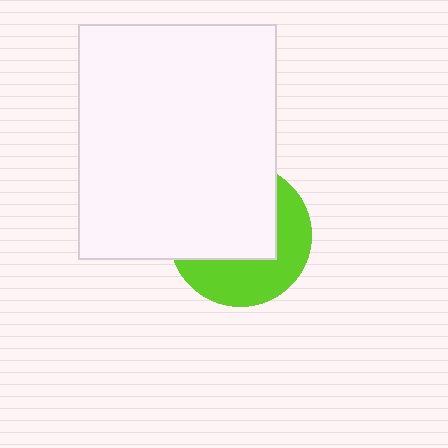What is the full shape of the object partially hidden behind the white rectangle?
The partially hidden object is a lime circle.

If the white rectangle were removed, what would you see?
You would see the complete lime circle.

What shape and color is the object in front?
The object in front is a white rectangle.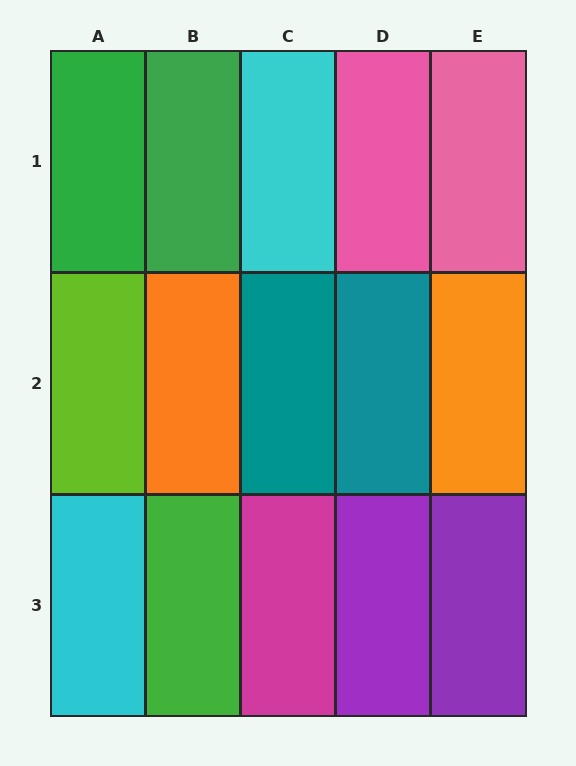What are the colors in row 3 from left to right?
Cyan, green, magenta, purple, purple.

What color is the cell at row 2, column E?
Orange.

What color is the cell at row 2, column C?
Teal.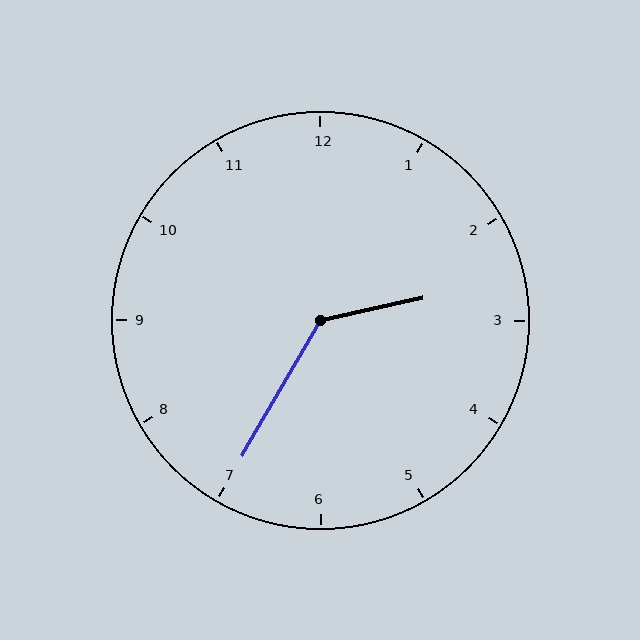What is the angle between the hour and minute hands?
Approximately 132 degrees.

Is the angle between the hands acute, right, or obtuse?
It is obtuse.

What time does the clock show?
2:35.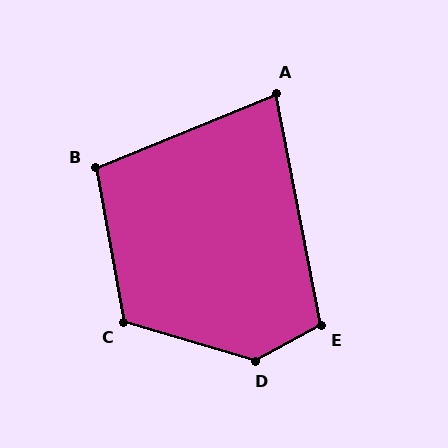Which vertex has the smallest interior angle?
A, at approximately 79 degrees.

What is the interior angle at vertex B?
Approximately 102 degrees (obtuse).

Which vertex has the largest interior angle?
D, at approximately 135 degrees.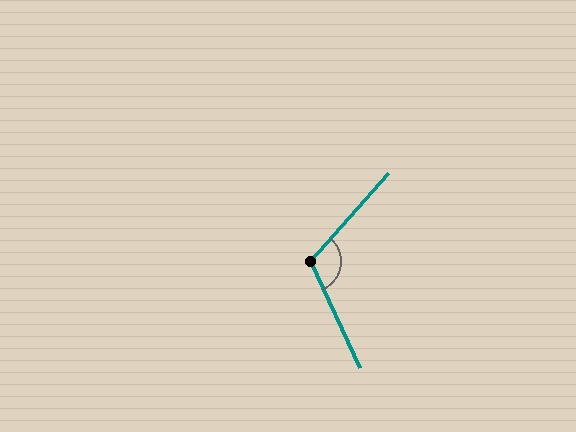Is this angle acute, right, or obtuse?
It is obtuse.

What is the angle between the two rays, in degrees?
Approximately 113 degrees.